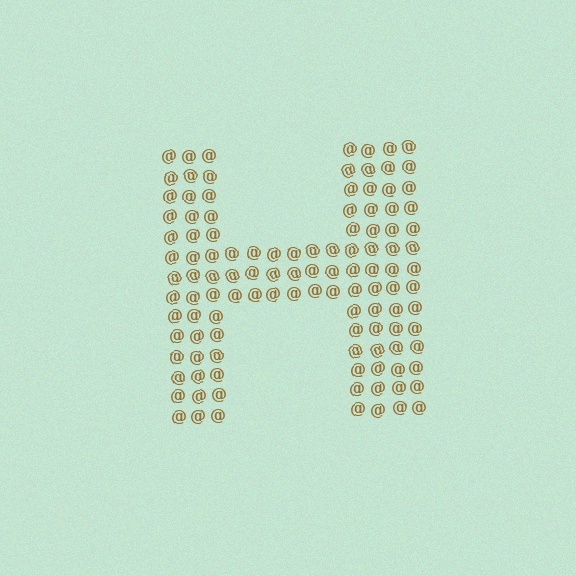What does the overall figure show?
The overall figure shows the letter H.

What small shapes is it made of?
It is made of small at signs.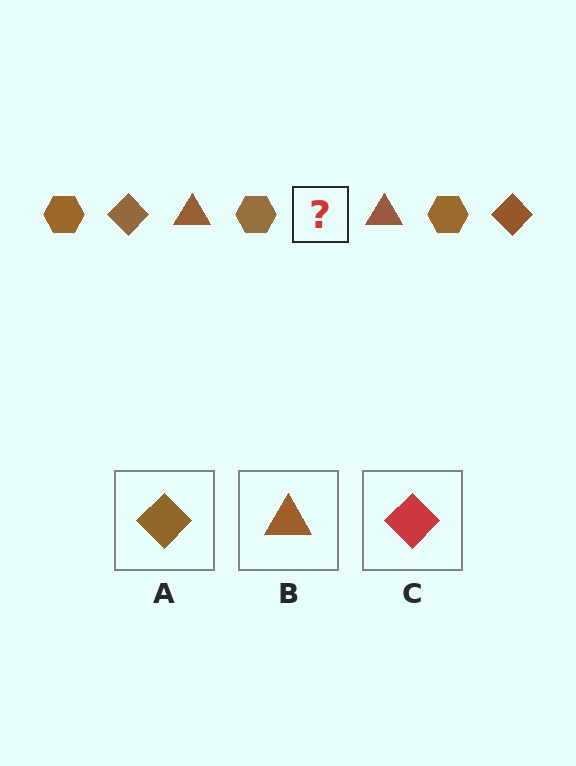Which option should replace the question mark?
Option A.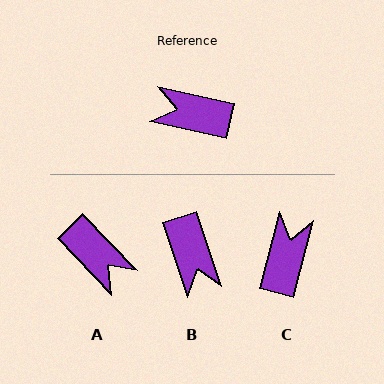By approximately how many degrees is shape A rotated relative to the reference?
Approximately 146 degrees counter-clockwise.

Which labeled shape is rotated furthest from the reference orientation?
A, about 146 degrees away.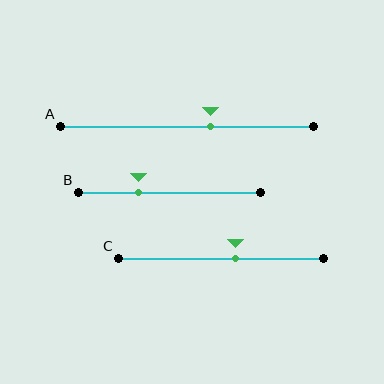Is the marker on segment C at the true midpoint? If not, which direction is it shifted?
No, the marker on segment C is shifted to the right by about 7% of the segment length.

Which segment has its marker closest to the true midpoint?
Segment C has its marker closest to the true midpoint.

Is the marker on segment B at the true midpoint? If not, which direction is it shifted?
No, the marker on segment B is shifted to the left by about 17% of the segment length.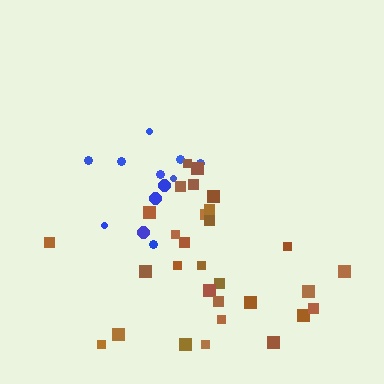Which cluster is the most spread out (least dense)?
Brown.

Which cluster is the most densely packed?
Blue.